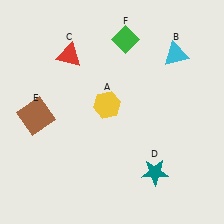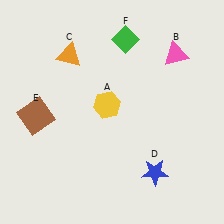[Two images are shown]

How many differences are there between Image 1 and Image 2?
There are 3 differences between the two images.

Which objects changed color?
B changed from cyan to pink. C changed from red to orange. D changed from teal to blue.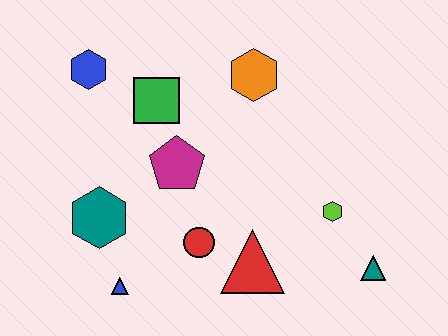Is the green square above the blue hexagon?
No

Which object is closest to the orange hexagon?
The green square is closest to the orange hexagon.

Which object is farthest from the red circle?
The blue hexagon is farthest from the red circle.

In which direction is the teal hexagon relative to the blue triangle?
The teal hexagon is above the blue triangle.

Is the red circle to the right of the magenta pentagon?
Yes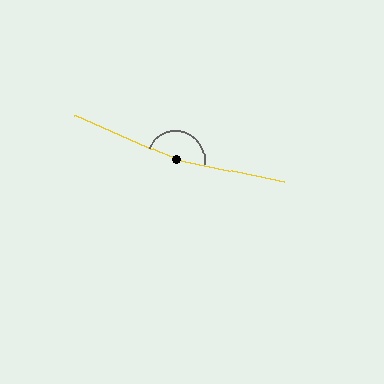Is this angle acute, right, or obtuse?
It is obtuse.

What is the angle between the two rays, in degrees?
Approximately 168 degrees.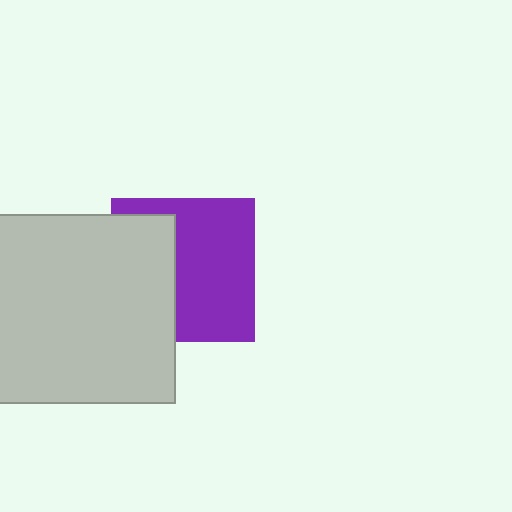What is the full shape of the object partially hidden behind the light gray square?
The partially hidden object is a purple square.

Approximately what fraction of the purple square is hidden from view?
Roughly 40% of the purple square is hidden behind the light gray square.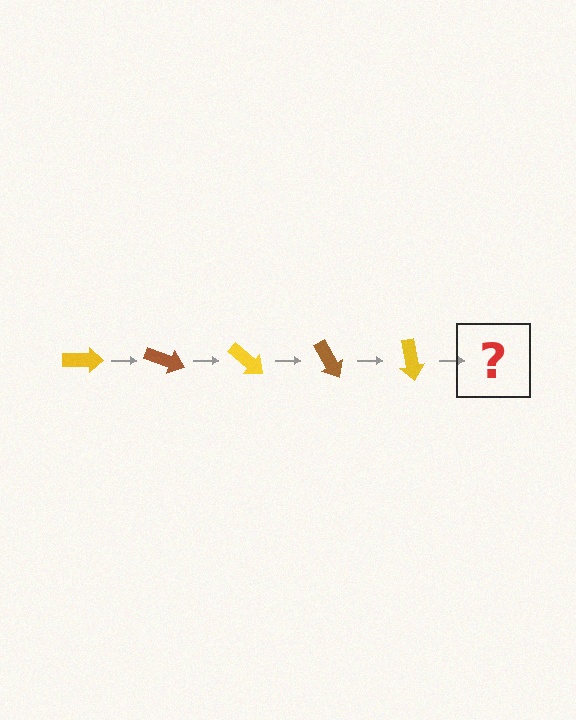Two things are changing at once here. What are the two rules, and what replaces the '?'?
The two rules are that it rotates 20 degrees each step and the color cycles through yellow and brown. The '?' should be a brown arrow, rotated 100 degrees from the start.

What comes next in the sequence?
The next element should be a brown arrow, rotated 100 degrees from the start.